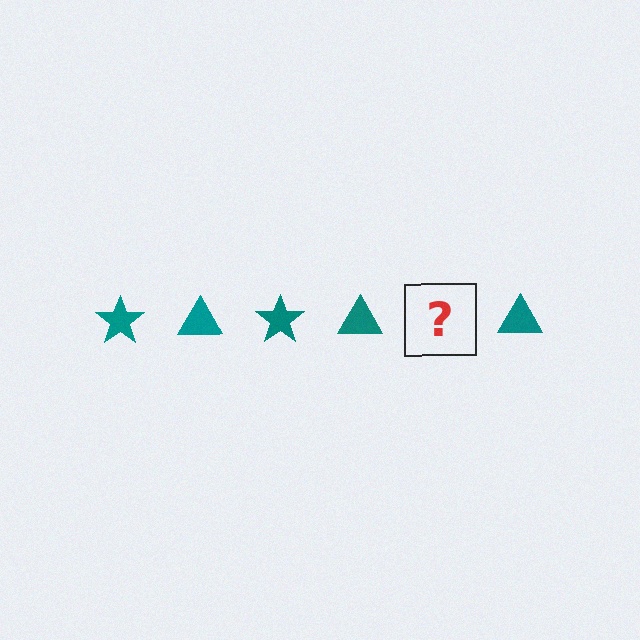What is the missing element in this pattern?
The missing element is a teal star.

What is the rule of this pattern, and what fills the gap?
The rule is that the pattern cycles through star, triangle shapes in teal. The gap should be filled with a teal star.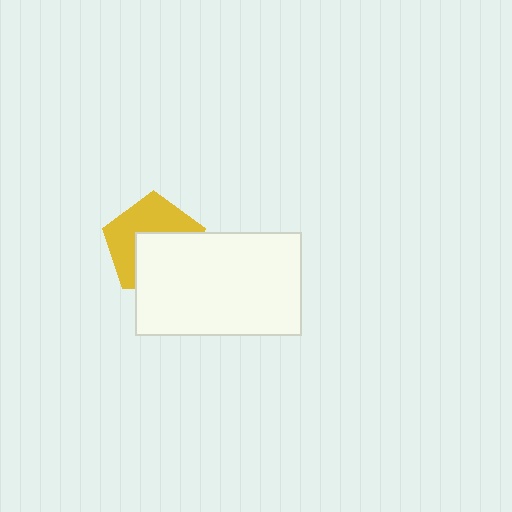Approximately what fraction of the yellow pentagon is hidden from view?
Roughly 49% of the yellow pentagon is hidden behind the white rectangle.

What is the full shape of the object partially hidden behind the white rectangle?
The partially hidden object is a yellow pentagon.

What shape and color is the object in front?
The object in front is a white rectangle.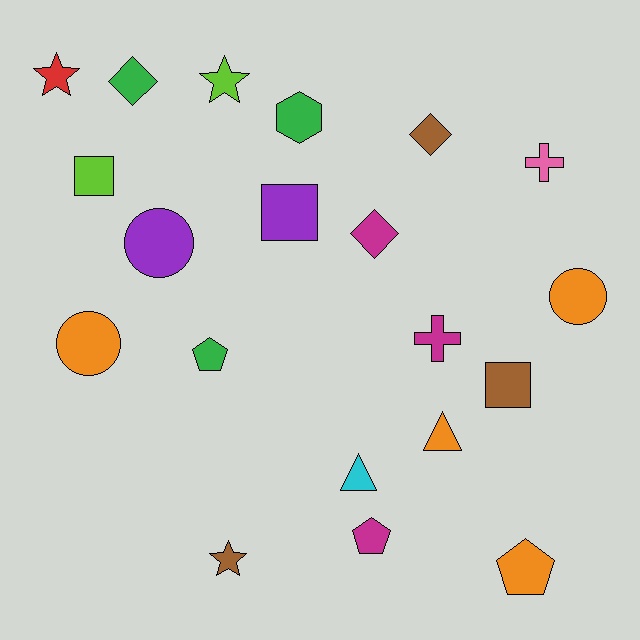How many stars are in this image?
There are 3 stars.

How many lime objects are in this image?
There are 2 lime objects.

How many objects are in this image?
There are 20 objects.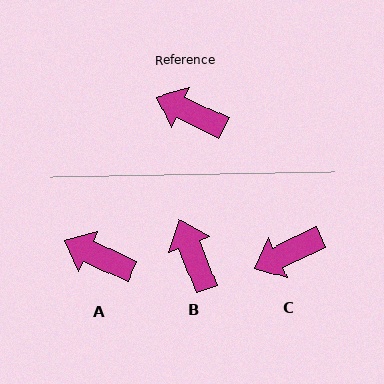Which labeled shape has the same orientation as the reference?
A.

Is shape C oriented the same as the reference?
No, it is off by about 50 degrees.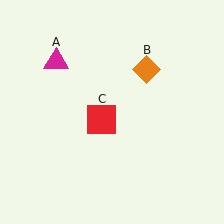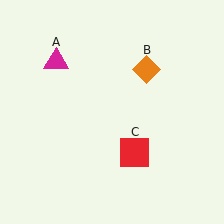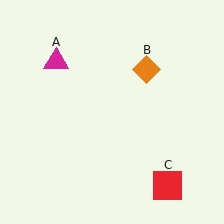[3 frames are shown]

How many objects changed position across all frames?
1 object changed position: red square (object C).